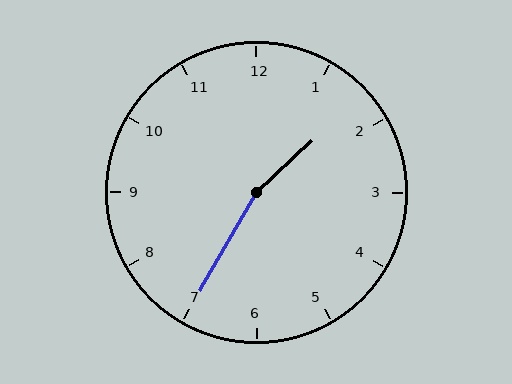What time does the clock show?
1:35.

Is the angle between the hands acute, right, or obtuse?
It is obtuse.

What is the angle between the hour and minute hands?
Approximately 162 degrees.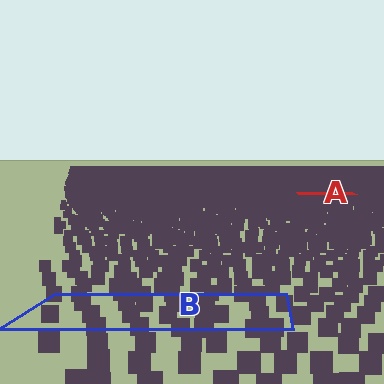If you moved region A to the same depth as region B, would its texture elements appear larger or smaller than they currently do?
They would appear larger. At a closer depth, the same texture elements are projected at a bigger on-screen size.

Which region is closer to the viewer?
Region B is closer. The texture elements there are larger and more spread out.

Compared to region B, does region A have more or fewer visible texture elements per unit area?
Region A has more texture elements per unit area — they are packed more densely because it is farther away.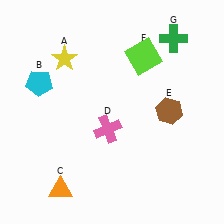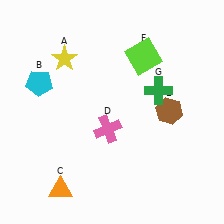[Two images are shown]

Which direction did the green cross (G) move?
The green cross (G) moved down.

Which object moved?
The green cross (G) moved down.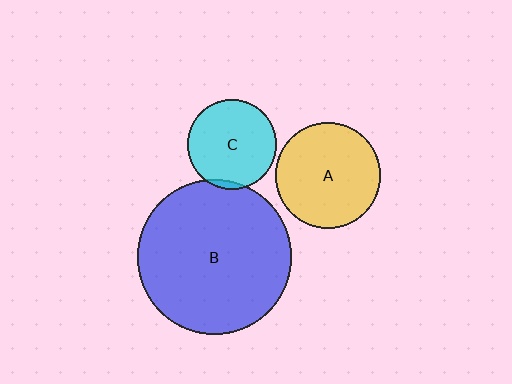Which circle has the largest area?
Circle B (blue).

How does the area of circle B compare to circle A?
Approximately 2.2 times.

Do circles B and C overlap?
Yes.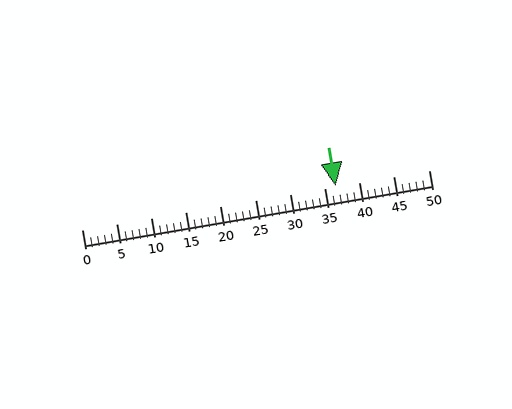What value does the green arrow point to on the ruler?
The green arrow points to approximately 37.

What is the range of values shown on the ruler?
The ruler shows values from 0 to 50.